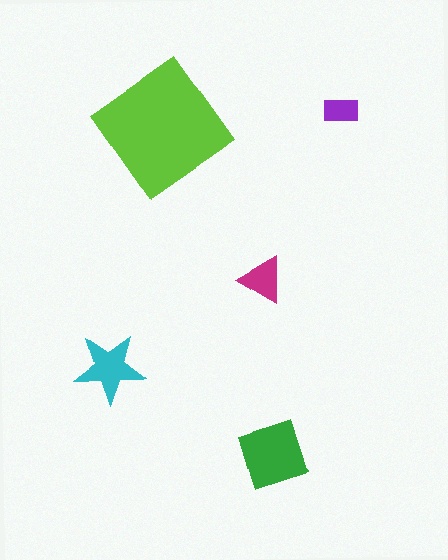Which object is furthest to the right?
The purple rectangle is rightmost.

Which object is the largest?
The lime diamond.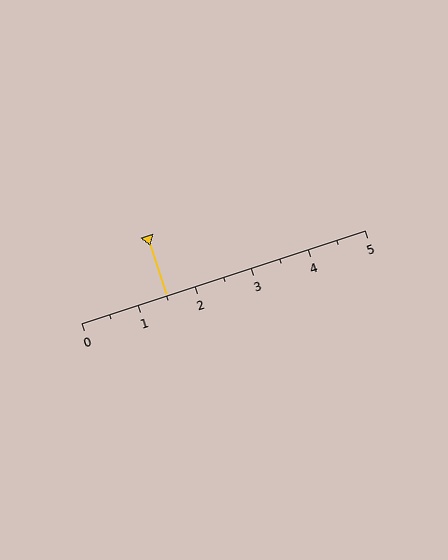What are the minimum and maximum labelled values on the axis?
The axis runs from 0 to 5.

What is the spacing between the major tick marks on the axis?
The major ticks are spaced 1 apart.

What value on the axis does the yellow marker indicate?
The marker indicates approximately 1.5.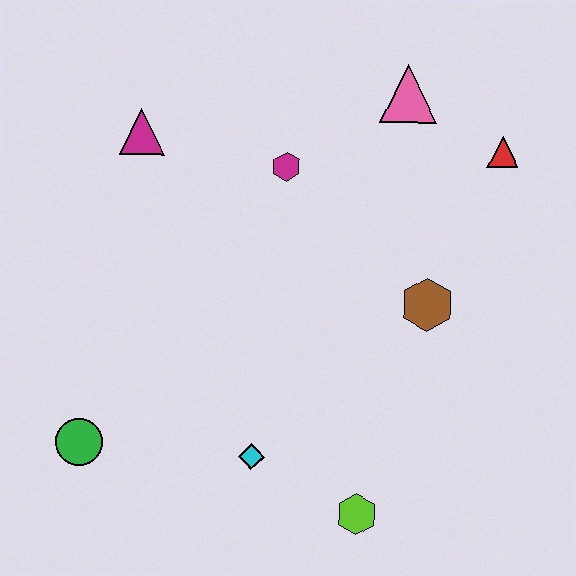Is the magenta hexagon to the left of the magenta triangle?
No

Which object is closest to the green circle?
The cyan diamond is closest to the green circle.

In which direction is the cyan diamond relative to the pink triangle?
The cyan diamond is below the pink triangle.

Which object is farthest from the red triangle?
The green circle is farthest from the red triangle.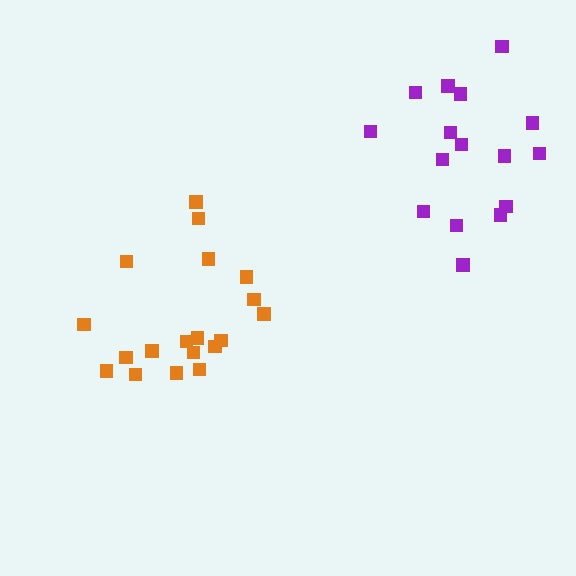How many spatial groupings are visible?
There are 2 spatial groupings.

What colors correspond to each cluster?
The clusters are colored: orange, purple.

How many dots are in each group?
Group 1: 19 dots, Group 2: 16 dots (35 total).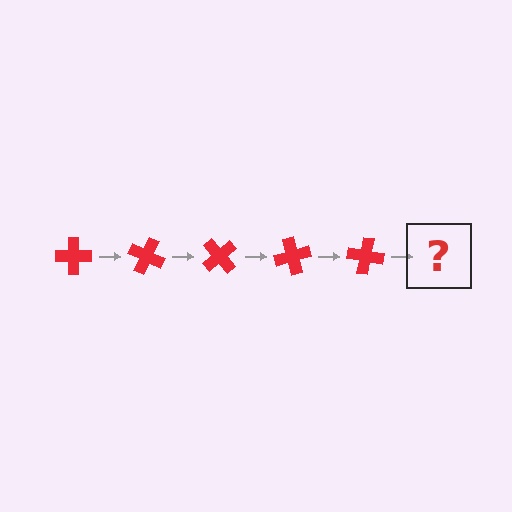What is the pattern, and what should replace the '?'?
The pattern is that the cross rotates 25 degrees each step. The '?' should be a red cross rotated 125 degrees.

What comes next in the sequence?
The next element should be a red cross rotated 125 degrees.